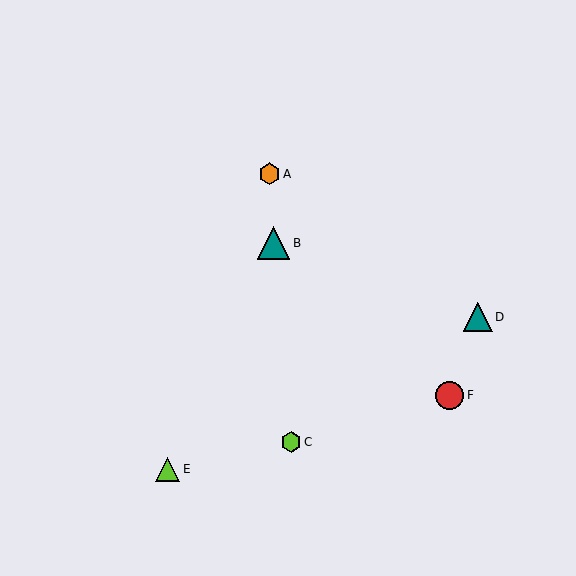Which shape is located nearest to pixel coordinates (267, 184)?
The orange hexagon (labeled A) at (269, 174) is nearest to that location.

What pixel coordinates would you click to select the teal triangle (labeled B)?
Click at (273, 243) to select the teal triangle B.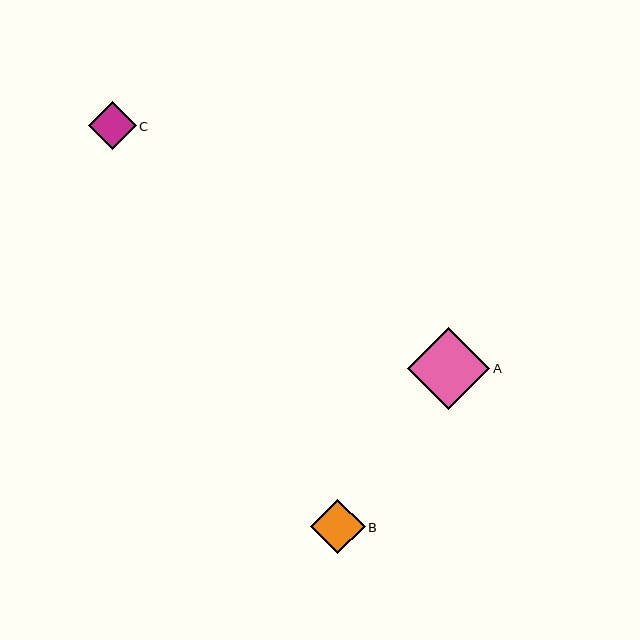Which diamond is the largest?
Diamond A is the largest with a size of approximately 82 pixels.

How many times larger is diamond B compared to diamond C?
Diamond B is approximately 1.1 times the size of diamond C.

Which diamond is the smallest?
Diamond C is the smallest with a size of approximately 48 pixels.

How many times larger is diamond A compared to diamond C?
Diamond A is approximately 1.7 times the size of diamond C.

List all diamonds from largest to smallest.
From largest to smallest: A, B, C.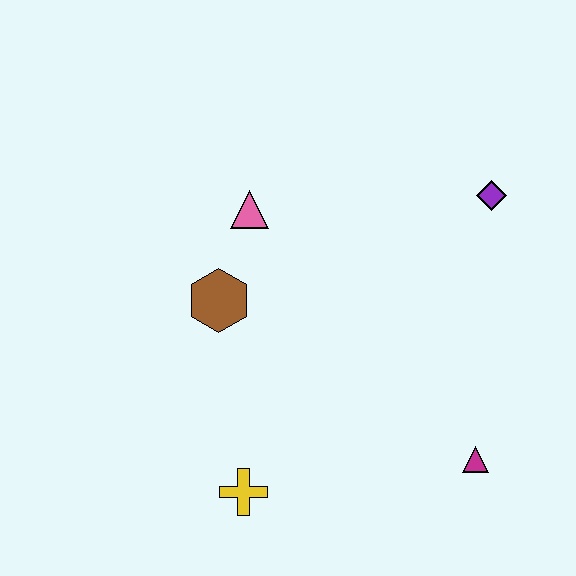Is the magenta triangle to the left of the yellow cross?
No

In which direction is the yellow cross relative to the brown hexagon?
The yellow cross is below the brown hexagon.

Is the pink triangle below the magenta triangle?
No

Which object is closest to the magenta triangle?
The yellow cross is closest to the magenta triangle.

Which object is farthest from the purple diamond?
The yellow cross is farthest from the purple diamond.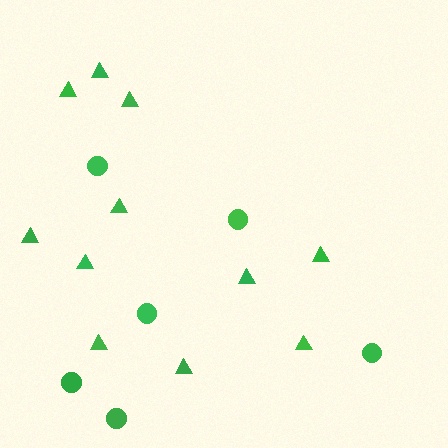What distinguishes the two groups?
There are 2 groups: one group of circles (6) and one group of triangles (11).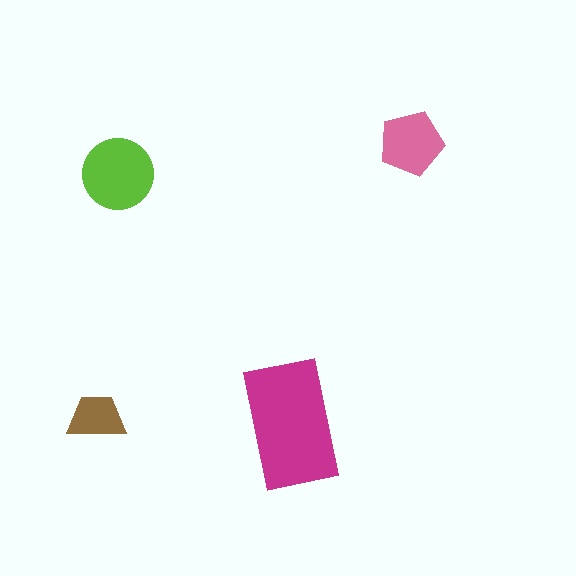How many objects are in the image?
There are 4 objects in the image.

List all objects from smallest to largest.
The brown trapezoid, the pink pentagon, the lime circle, the magenta rectangle.